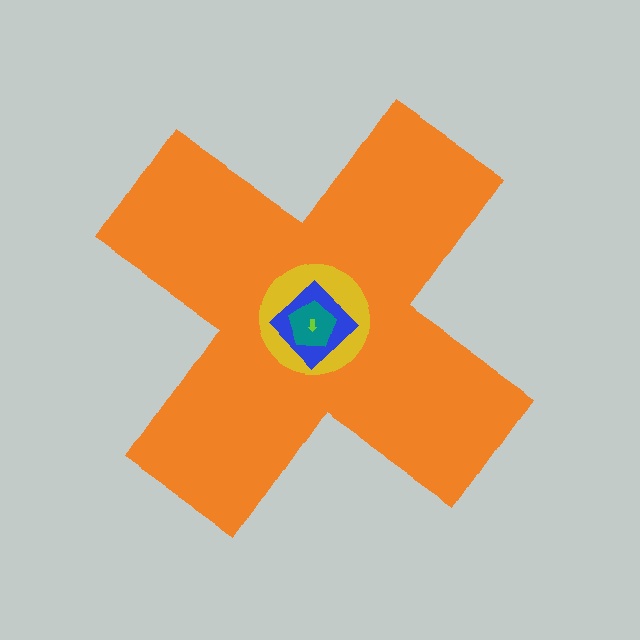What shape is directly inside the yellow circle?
The blue diamond.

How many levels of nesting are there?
5.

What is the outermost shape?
The orange cross.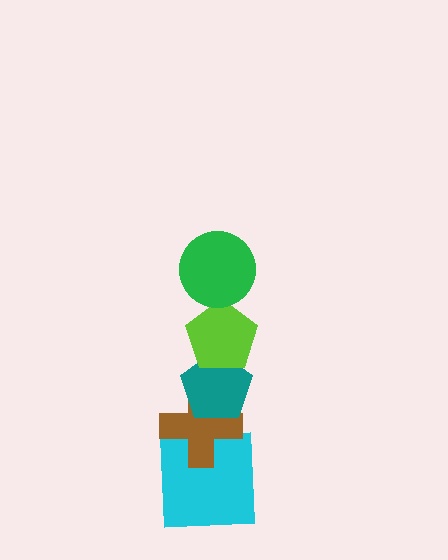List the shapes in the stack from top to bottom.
From top to bottom: the green circle, the lime pentagon, the teal pentagon, the brown cross, the cyan square.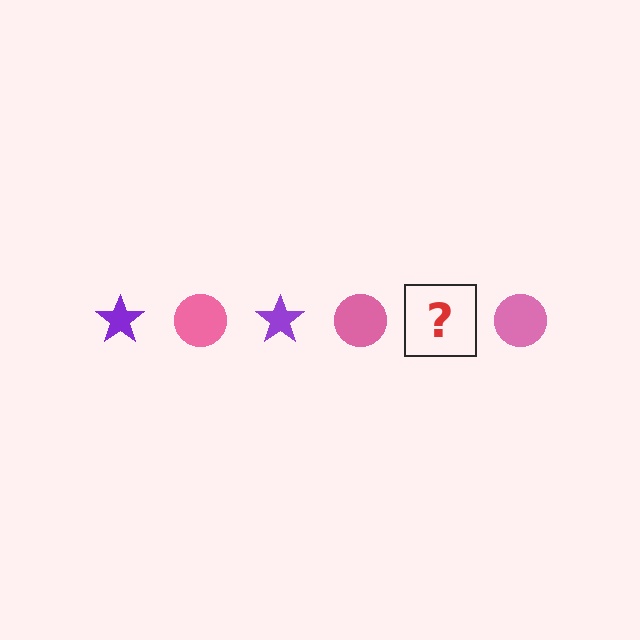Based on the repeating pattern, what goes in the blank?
The blank should be a purple star.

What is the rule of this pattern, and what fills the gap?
The rule is that the pattern alternates between purple star and pink circle. The gap should be filled with a purple star.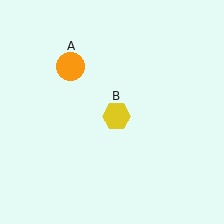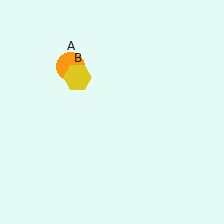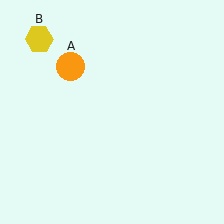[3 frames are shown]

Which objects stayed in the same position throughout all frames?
Orange circle (object A) remained stationary.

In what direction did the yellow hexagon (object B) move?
The yellow hexagon (object B) moved up and to the left.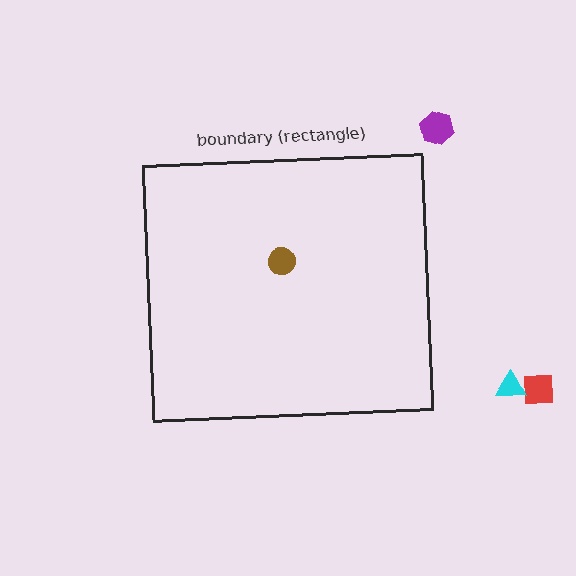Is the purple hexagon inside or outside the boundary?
Outside.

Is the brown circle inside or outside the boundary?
Inside.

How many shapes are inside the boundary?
1 inside, 3 outside.